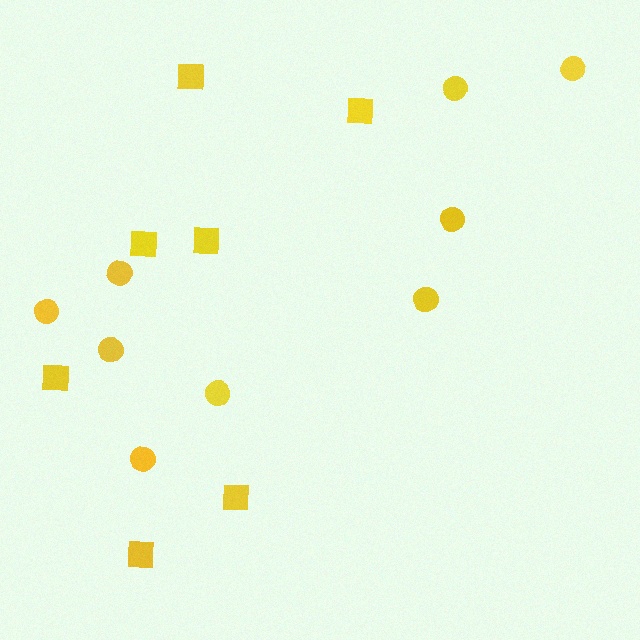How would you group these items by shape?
There are 2 groups: one group of squares (7) and one group of circles (9).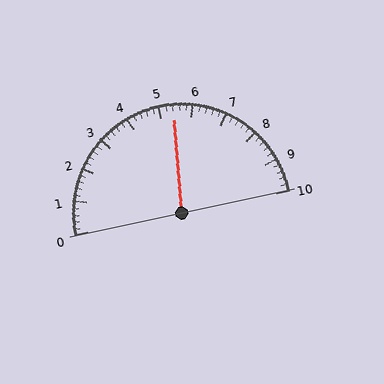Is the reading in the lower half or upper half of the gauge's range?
The reading is in the upper half of the range (0 to 10).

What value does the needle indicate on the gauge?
The needle indicates approximately 5.4.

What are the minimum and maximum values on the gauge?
The gauge ranges from 0 to 10.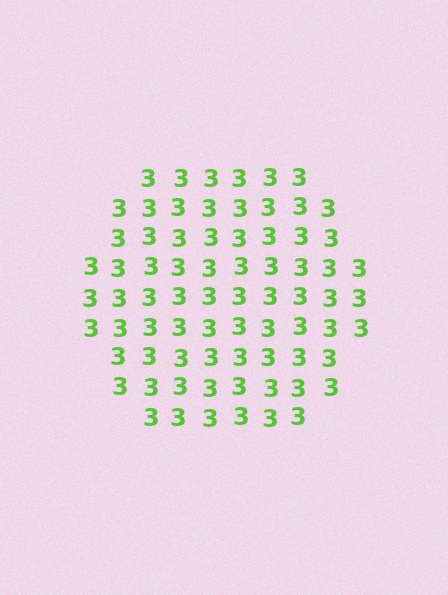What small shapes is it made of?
It is made of small digit 3's.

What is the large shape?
The large shape is a circle.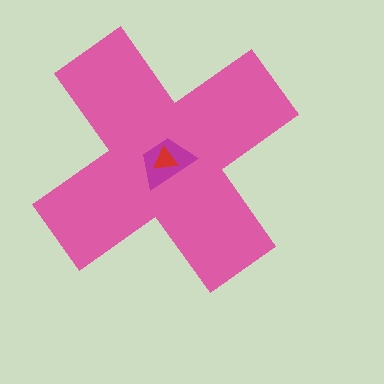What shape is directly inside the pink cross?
The magenta trapezoid.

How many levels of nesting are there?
3.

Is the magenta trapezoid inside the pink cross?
Yes.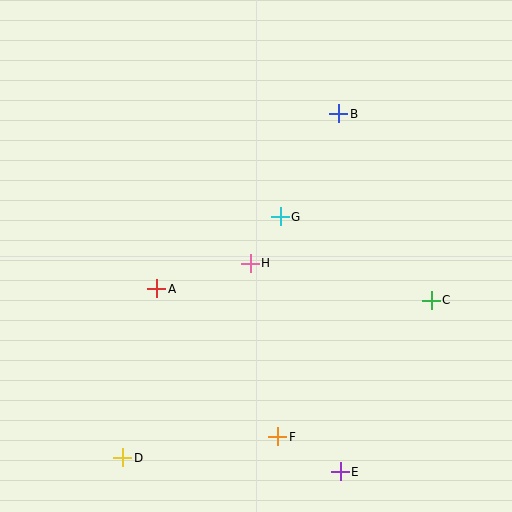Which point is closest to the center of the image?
Point H at (250, 263) is closest to the center.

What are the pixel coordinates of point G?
Point G is at (280, 217).